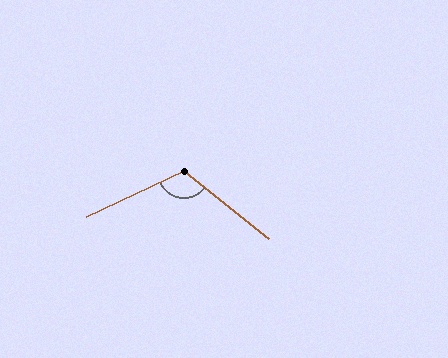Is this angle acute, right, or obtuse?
It is obtuse.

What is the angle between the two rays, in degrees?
Approximately 117 degrees.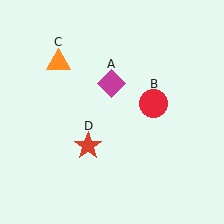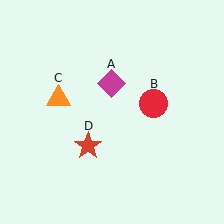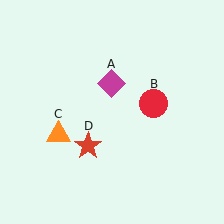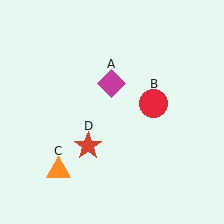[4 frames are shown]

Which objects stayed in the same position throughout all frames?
Magenta diamond (object A) and red circle (object B) and red star (object D) remained stationary.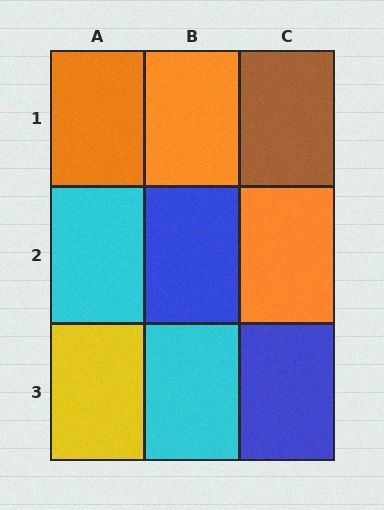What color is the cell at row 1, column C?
Brown.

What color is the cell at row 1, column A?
Orange.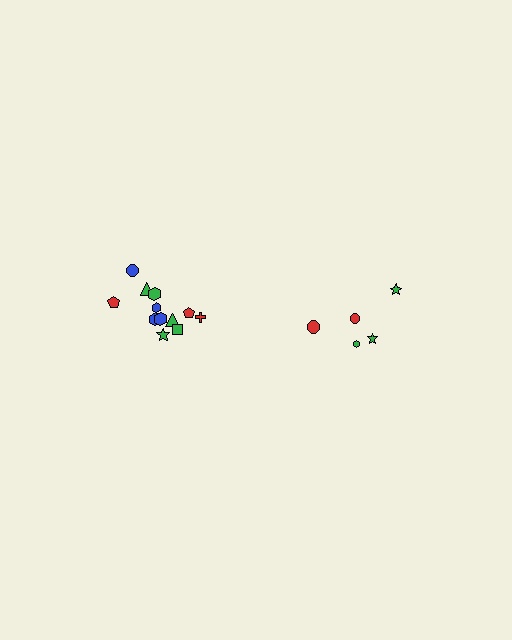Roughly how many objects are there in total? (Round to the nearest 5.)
Roughly 15 objects in total.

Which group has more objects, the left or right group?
The left group.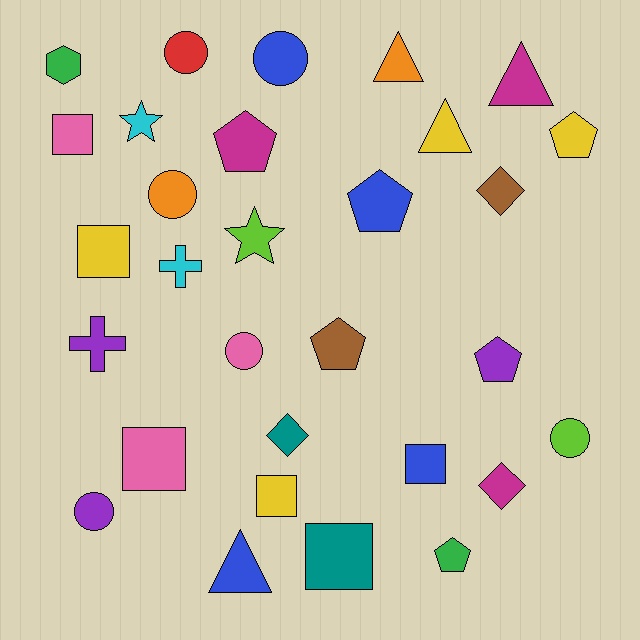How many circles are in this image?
There are 6 circles.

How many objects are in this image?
There are 30 objects.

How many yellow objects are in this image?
There are 4 yellow objects.